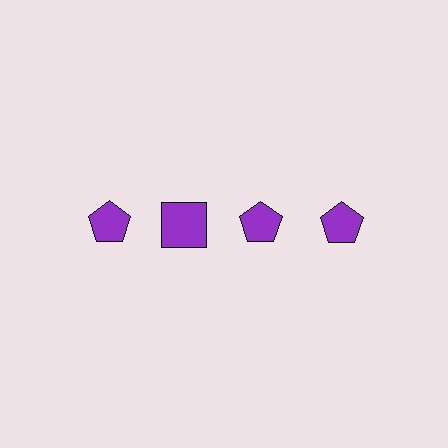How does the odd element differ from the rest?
It has a different shape: square instead of pentagon.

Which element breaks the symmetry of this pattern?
The purple square in the top row, second from left column breaks the symmetry. All other shapes are purple pentagons.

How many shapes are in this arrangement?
There are 4 shapes arranged in a grid pattern.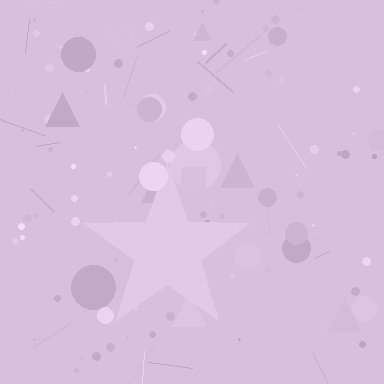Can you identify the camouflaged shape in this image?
The camouflaged shape is a star.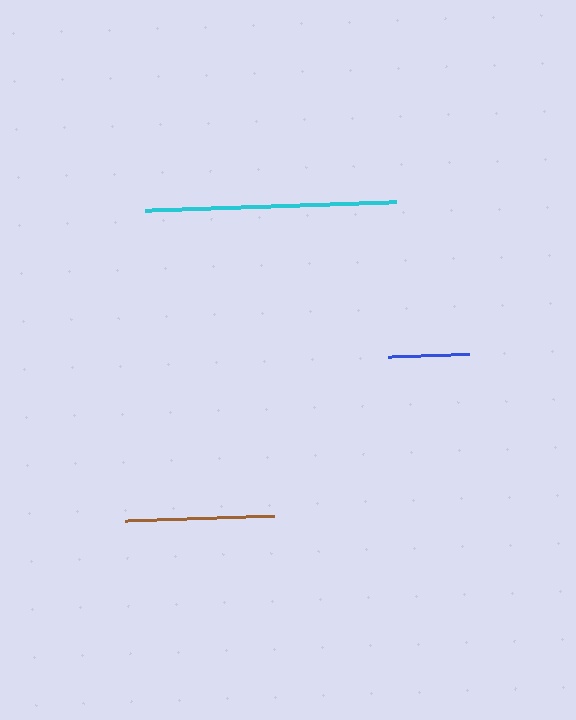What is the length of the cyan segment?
The cyan segment is approximately 251 pixels long.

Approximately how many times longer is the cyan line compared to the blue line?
The cyan line is approximately 3.1 times the length of the blue line.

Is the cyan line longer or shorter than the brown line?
The cyan line is longer than the brown line.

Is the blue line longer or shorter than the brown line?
The brown line is longer than the blue line.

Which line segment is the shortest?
The blue line is the shortest at approximately 81 pixels.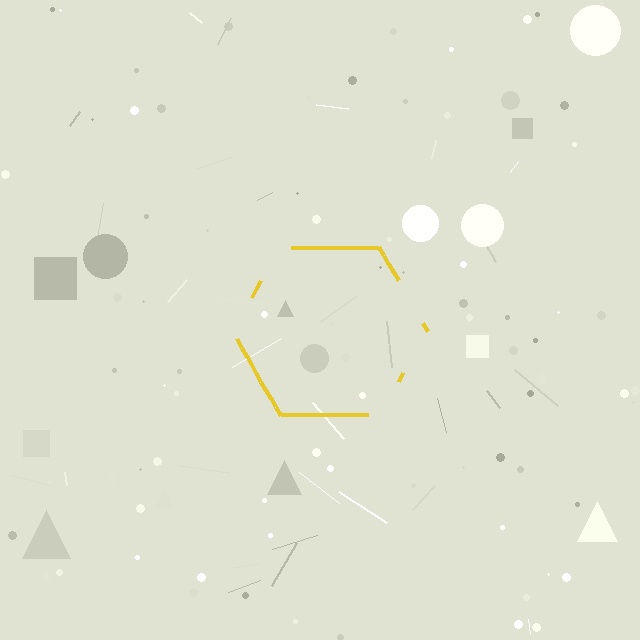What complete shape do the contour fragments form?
The contour fragments form a hexagon.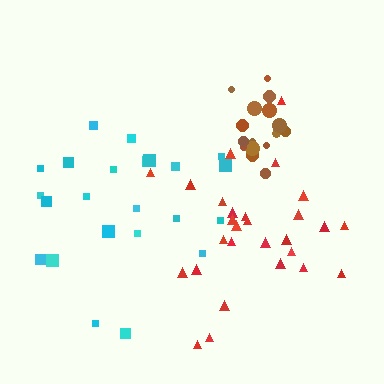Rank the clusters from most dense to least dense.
brown, red, cyan.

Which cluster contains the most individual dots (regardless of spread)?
Red (28).